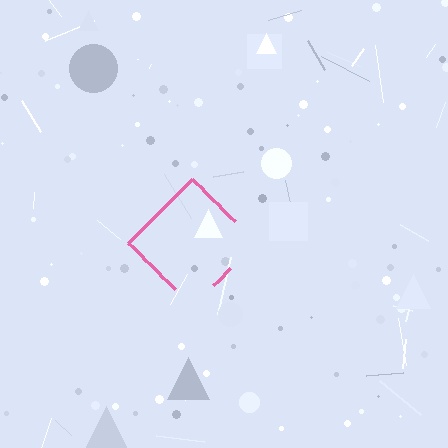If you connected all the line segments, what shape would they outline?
They would outline a diamond.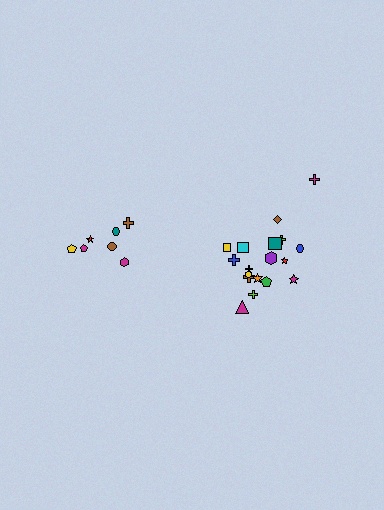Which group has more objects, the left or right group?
The right group.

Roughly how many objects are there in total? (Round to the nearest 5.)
Roughly 25 objects in total.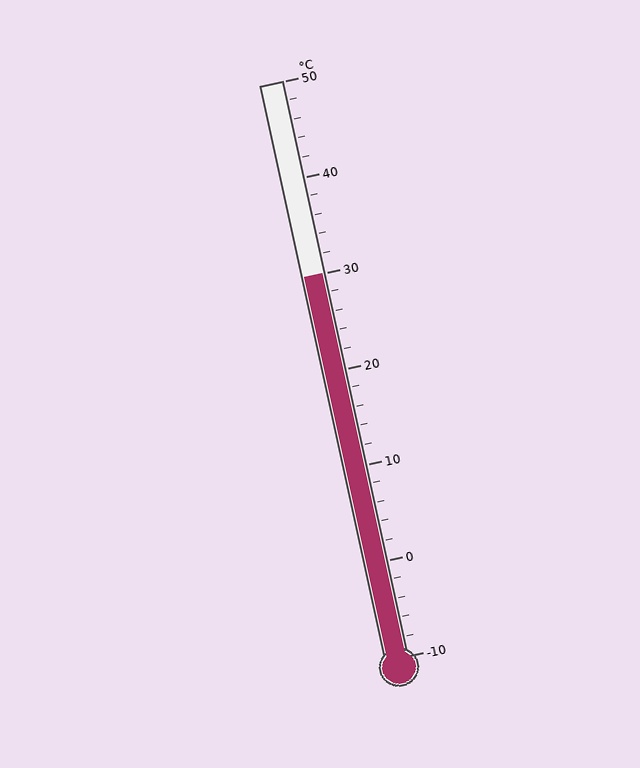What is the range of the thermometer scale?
The thermometer scale ranges from -10°C to 50°C.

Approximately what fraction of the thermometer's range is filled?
The thermometer is filled to approximately 65% of its range.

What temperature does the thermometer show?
The thermometer shows approximately 30°C.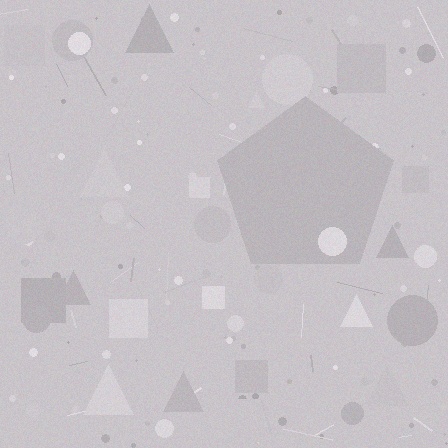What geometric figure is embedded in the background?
A pentagon is embedded in the background.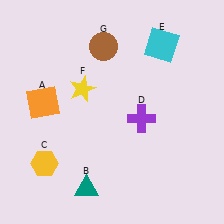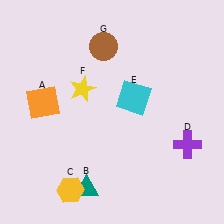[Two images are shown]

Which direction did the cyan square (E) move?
The cyan square (E) moved down.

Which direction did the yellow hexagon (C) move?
The yellow hexagon (C) moved down.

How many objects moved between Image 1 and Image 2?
3 objects moved between the two images.